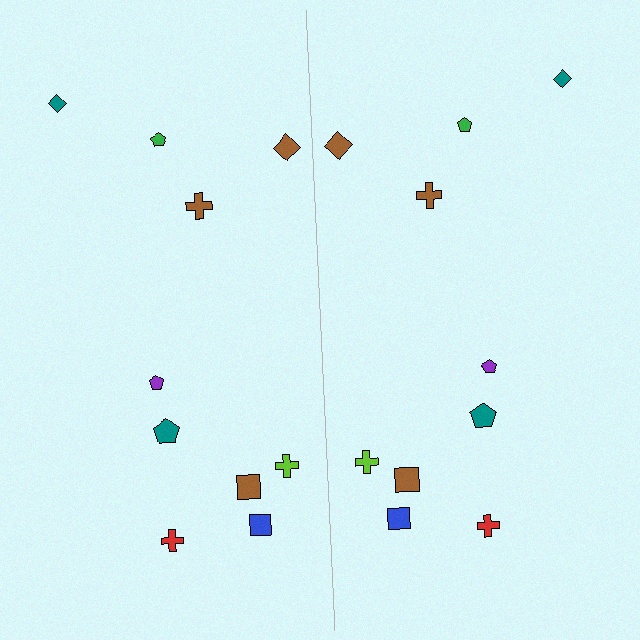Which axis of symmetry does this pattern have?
The pattern has a vertical axis of symmetry running through the center of the image.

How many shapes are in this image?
There are 20 shapes in this image.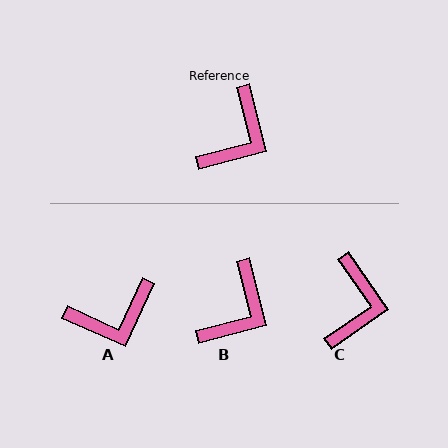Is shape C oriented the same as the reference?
No, it is off by about 20 degrees.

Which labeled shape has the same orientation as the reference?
B.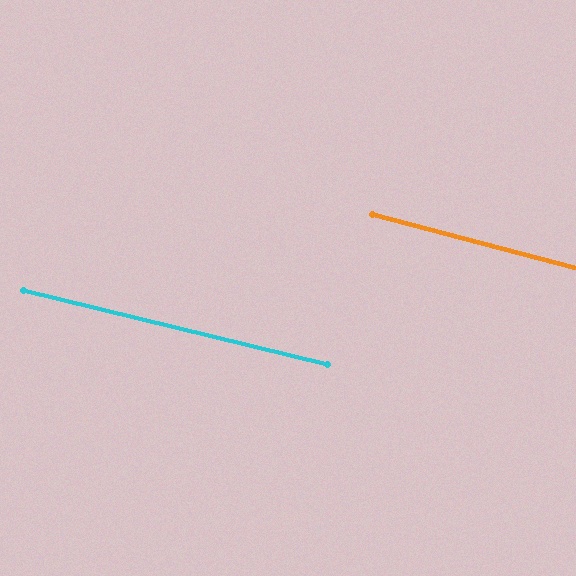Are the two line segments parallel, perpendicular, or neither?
Parallel — their directions differ by only 1.3°.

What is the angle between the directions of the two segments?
Approximately 1 degree.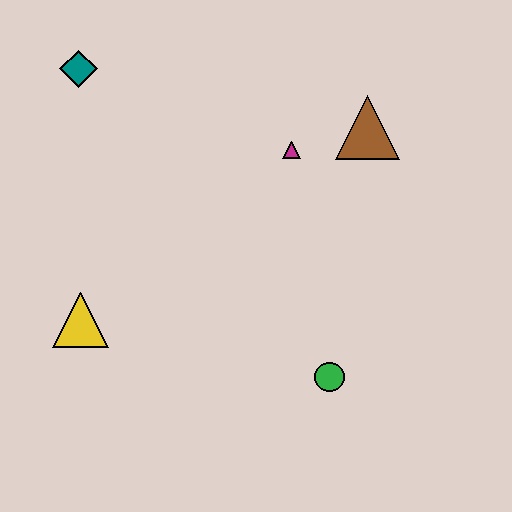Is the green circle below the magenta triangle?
Yes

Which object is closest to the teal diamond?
The magenta triangle is closest to the teal diamond.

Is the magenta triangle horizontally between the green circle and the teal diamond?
Yes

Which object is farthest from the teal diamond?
The green circle is farthest from the teal diamond.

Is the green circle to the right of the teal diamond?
Yes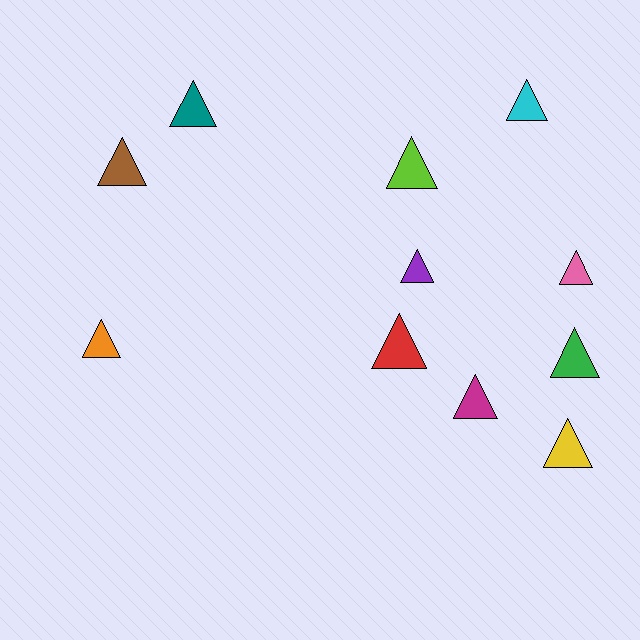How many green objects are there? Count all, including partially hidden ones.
There is 1 green object.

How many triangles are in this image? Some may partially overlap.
There are 11 triangles.